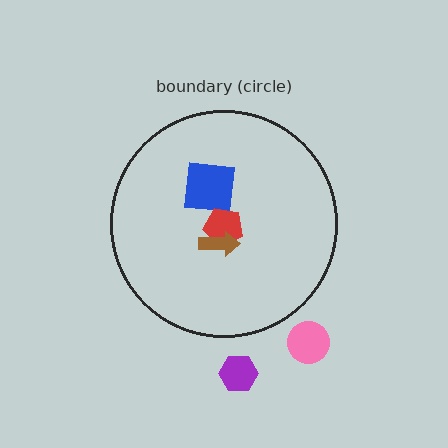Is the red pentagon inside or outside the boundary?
Inside.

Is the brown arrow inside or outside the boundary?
Inside.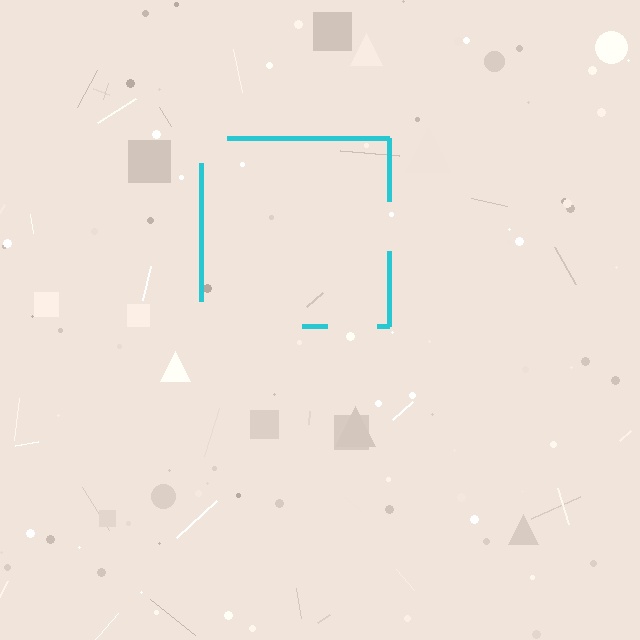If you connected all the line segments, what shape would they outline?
They would outline a square.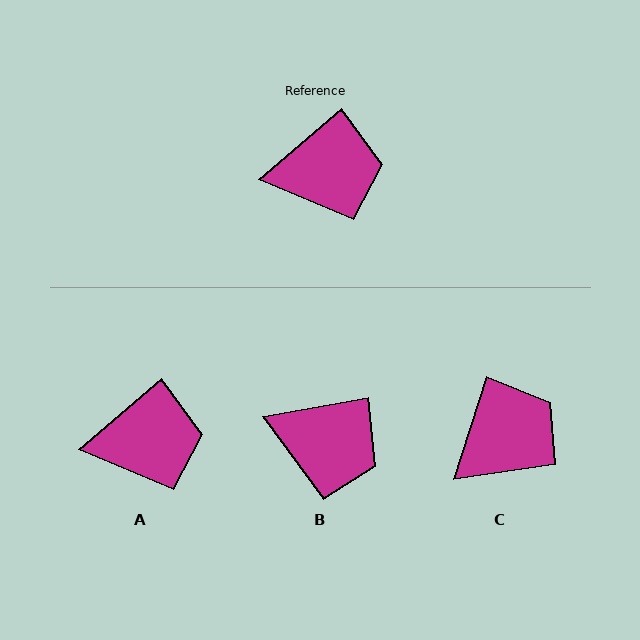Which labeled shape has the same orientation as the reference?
A.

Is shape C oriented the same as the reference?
No, it is off by about 31 degrees.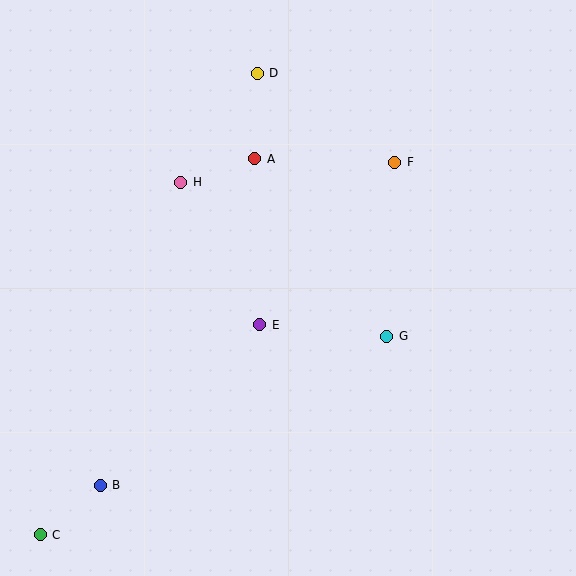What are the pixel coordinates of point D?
Point D is at (257, 73).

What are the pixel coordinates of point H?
Point H is at (181, 182).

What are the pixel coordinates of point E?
Point E is at (260, 325).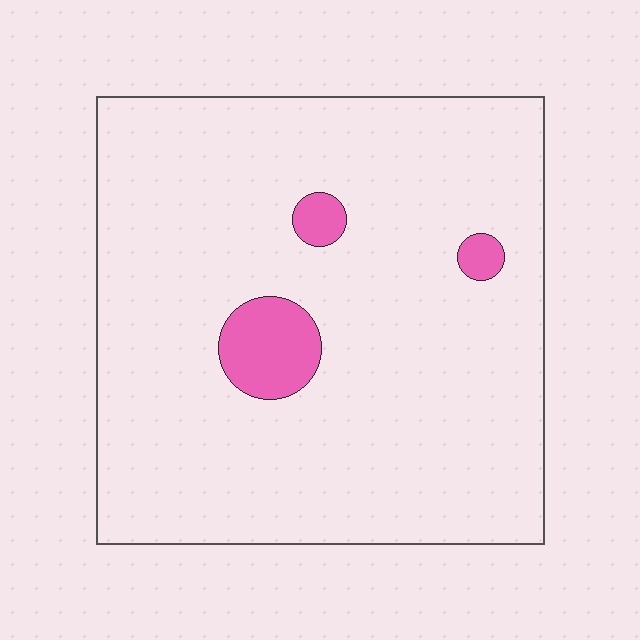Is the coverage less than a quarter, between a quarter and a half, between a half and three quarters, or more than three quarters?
Less than a quarter.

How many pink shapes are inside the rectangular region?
3.